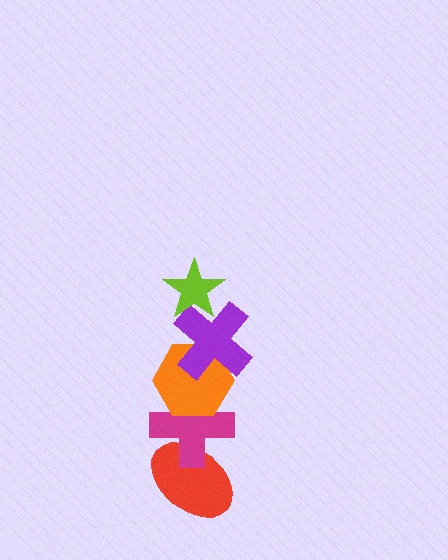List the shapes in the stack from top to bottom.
From top to bottom: the lime star, the purple cross, the orange hexagon, the magenta cross, the red ellipse.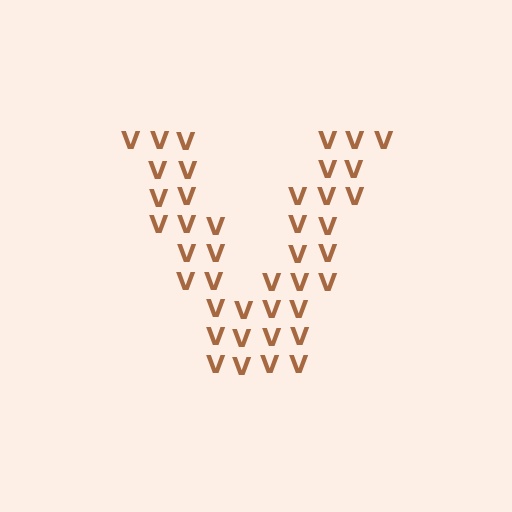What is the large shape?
The large shape is the letter V.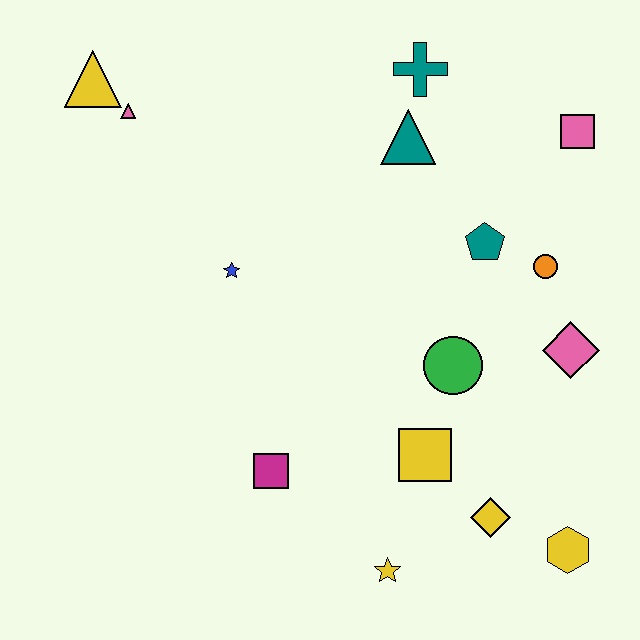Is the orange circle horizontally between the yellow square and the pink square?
Yes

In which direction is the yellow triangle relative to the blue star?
The yellow triangle is above the blue star.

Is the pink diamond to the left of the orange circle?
No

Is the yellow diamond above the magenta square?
No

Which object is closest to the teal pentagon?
The orange circle is closest to the teal pentagon.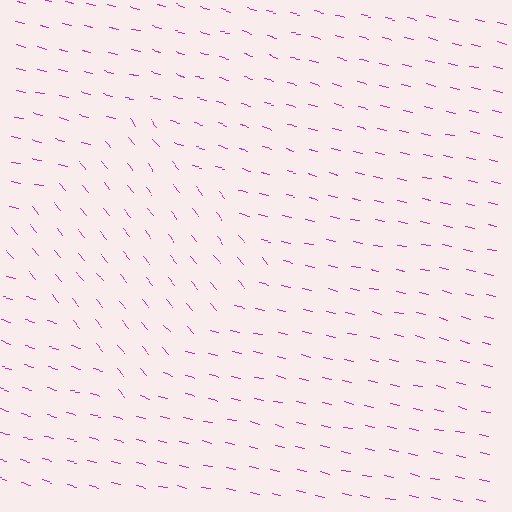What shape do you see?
I see a diamond.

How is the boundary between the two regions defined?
The boundary is defined purely by a change in line orientation (approximately 36 degrees difference). All lines are the same color and thickness.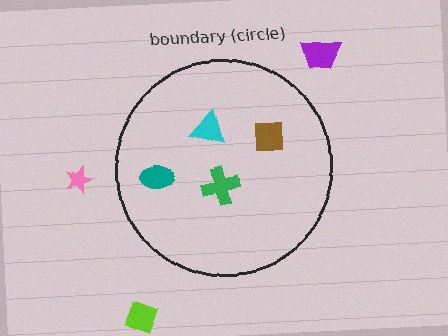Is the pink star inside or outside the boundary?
Outside.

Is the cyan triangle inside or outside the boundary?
Inside.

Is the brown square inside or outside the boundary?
Inside.